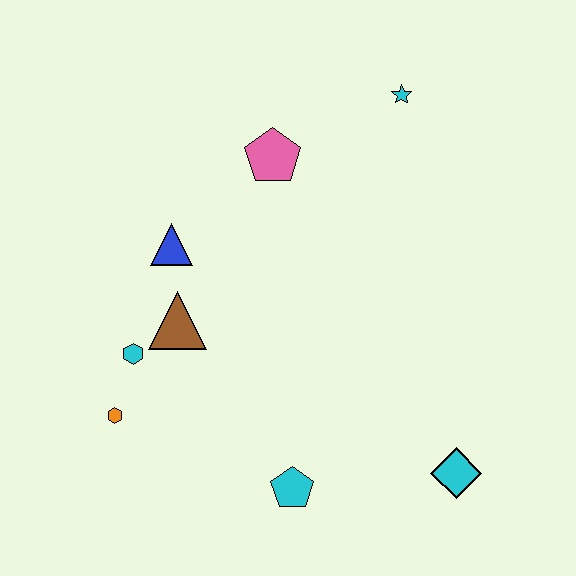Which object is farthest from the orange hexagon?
The cyan star is farthest from the orange hexagon.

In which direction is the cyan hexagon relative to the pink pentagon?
The cyan hexagon is below the pink pentagon.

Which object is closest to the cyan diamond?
The cyan pentagon is closest to the cyan diamond.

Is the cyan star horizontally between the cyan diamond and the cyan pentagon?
Yes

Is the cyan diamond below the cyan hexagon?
Yes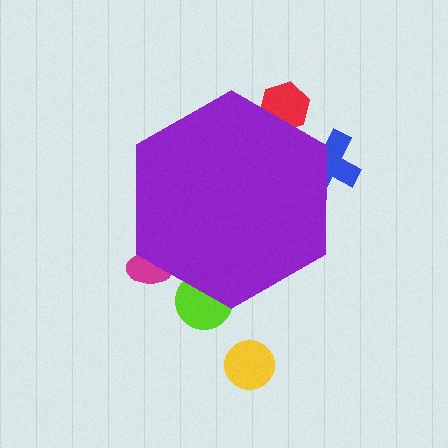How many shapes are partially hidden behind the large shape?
4 shapes are partially hidden.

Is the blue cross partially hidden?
Yes, the blue cross is partially hidden behind the purple hexagon.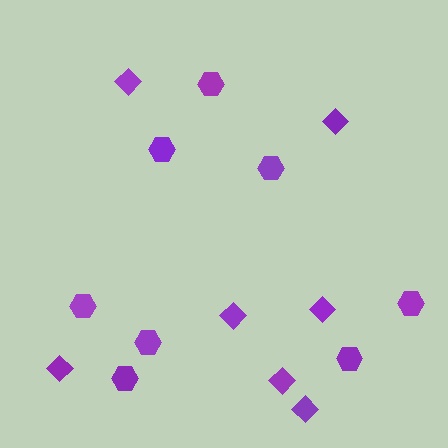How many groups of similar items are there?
There are 2 groups: one group of diamonds (7) and one group of hexagons (8).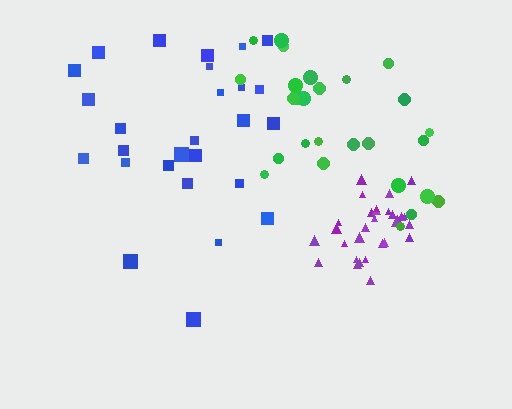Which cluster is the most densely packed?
Purple.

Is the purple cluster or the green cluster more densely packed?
Purple.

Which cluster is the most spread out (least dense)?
Green.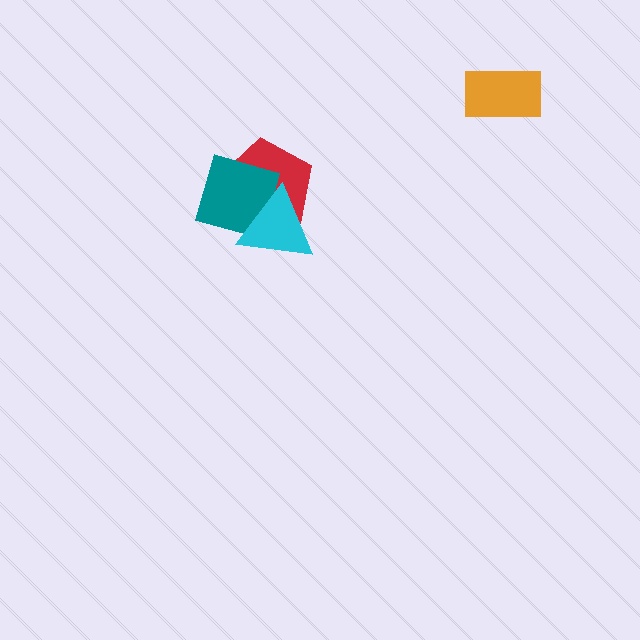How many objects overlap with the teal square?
2 objects overlap with the teal square.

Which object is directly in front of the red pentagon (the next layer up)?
The teal square is directly in front of the red pentagon.